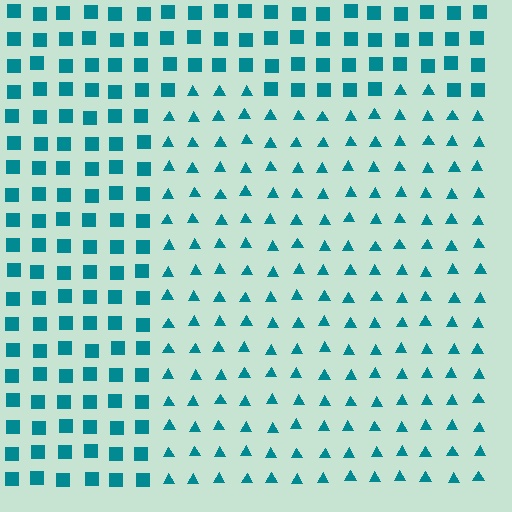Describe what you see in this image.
The image is filled with small teal elements arranged in a uniform grid. A rectangle-shaped region contains triangles, while the surrounding area contains squares. The boundary is defined purely by the change in element shape.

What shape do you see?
I see a rectangle.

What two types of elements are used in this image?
The image uses triangles inside the rectangle region and squares outside it.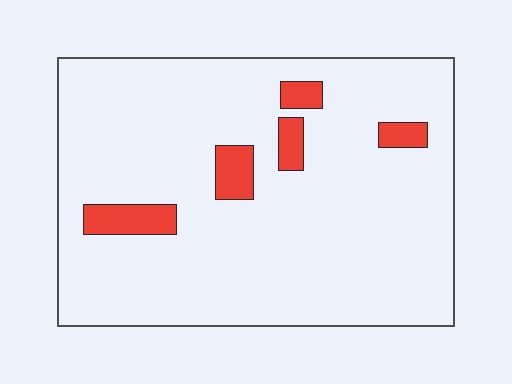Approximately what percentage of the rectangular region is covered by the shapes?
Approximately 10%.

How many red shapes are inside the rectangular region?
5.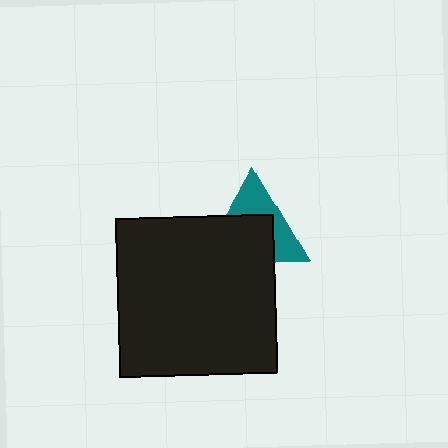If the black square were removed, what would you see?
You would see the complete teal triangle.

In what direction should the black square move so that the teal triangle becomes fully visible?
The black square should move down. That is the shortest direction to clear the overlap and leave the teal triangle fully visible.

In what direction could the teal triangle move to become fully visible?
The teal triangle could move up. That would shift it out from behind the black square entirely.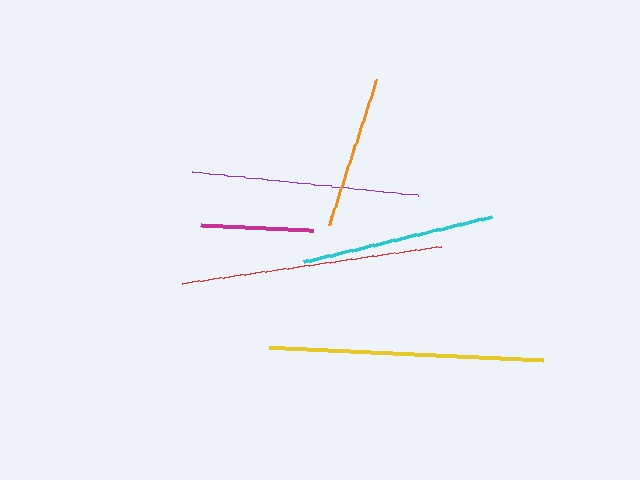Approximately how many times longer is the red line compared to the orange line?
The red line is approximately 1.7 times the length of the orange line.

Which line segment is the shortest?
The magenta line is the shortest at approximately 113 pixels.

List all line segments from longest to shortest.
From longest to shortest: yellow, red, purple, cyan, orange, magenta.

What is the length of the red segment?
The red segment is approximately 261 pixels long.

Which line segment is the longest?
The yellow line is the longest at approximately 274 pixels.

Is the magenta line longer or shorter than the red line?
The red line is longer than the magenta line.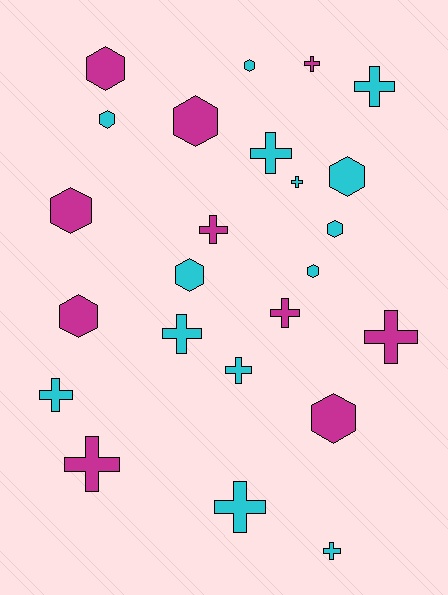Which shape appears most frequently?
Cross, with 13 objects.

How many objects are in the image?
There are 24 objects.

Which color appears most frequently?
Cyan, with 14 objects.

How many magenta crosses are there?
There are 5 magenta crosses.